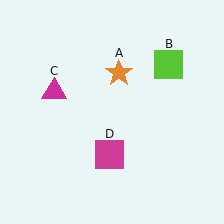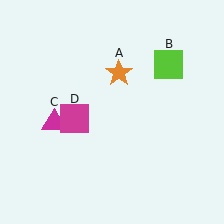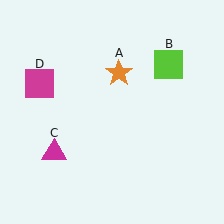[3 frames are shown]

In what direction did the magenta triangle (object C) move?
The magenta triangle (object C) moved down.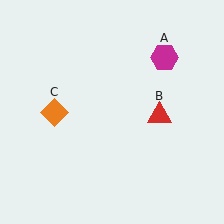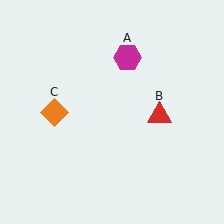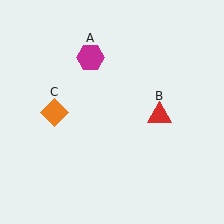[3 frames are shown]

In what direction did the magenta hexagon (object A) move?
The magenta hexagon (object A) moved left.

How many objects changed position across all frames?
1 object changed position: magenta hexagon (object A).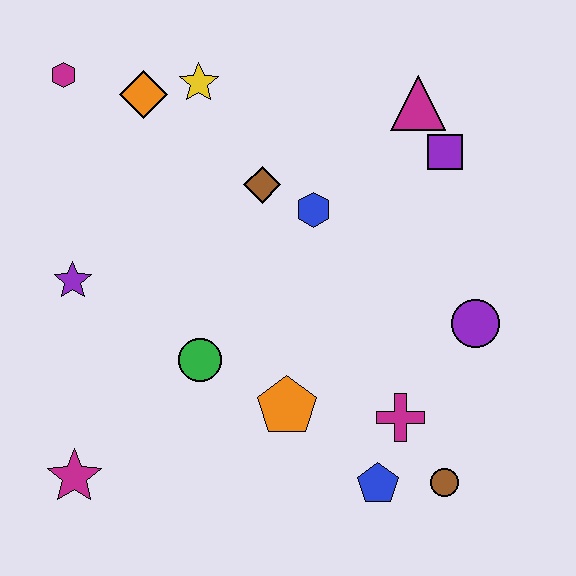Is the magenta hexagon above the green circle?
Yes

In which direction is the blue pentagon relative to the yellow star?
The blue pentagon is below the yellow star.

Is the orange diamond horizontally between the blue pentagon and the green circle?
No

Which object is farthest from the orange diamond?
The brown circle is farthest from the orange diamond.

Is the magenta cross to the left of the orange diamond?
No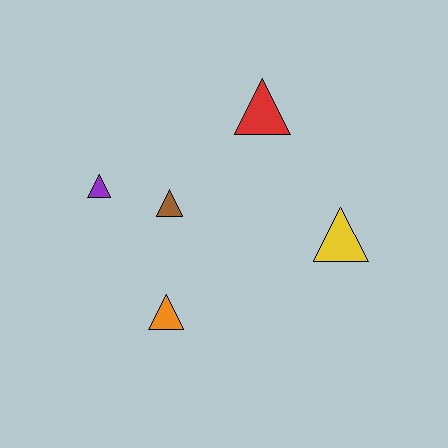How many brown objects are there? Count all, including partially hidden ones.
There is 1 brown object.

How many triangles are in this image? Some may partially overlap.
There are 5 triangles.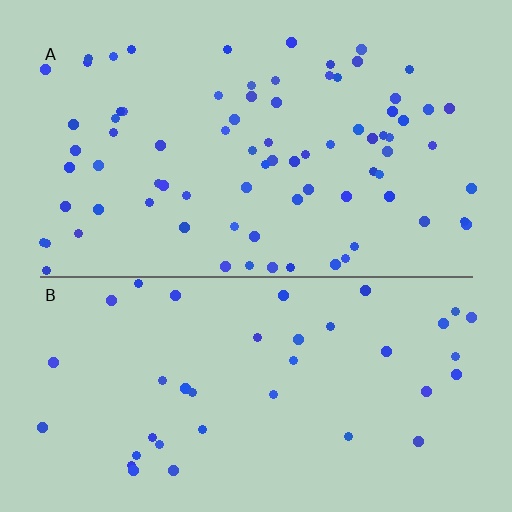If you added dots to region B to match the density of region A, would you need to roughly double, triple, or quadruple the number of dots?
Approximately double.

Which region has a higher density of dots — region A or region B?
A (the top).